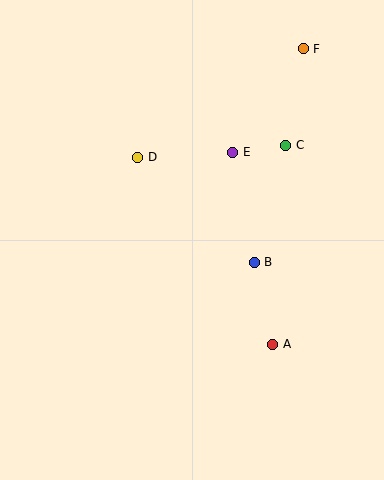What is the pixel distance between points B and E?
The distance between B and E is 112 pixels.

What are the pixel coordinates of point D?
Point D is at (138, 157).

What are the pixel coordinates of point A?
Point A is at (273, 344).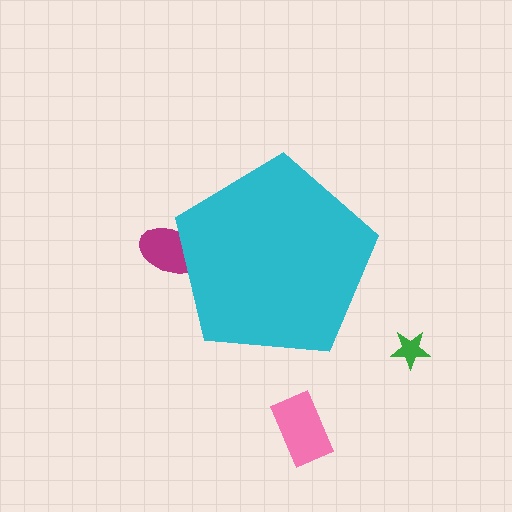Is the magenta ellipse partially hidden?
Yes, the magenta ellipse is partially hidden behind the cyan pentagon.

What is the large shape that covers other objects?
A cyan pentagon.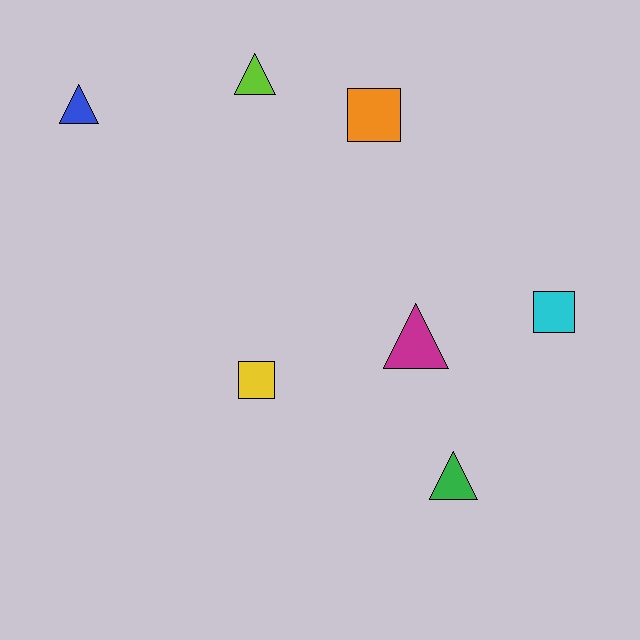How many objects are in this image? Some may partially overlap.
There are 7 objects.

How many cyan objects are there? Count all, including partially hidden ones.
There is 1 cyan object.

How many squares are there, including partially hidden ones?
There are 3 squares.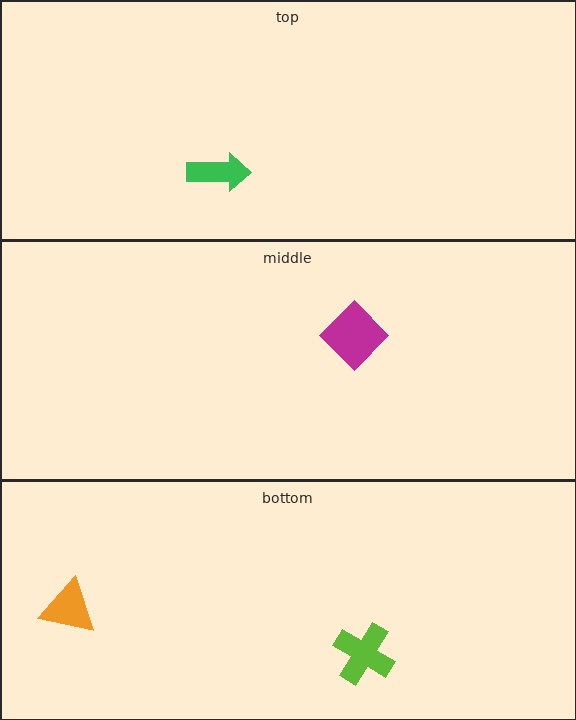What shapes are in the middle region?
The magenta diamond.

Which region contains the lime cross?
The bottom region.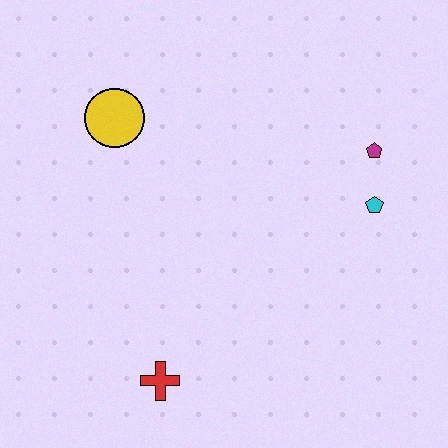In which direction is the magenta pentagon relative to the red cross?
The magenta pentagon is above the red cross.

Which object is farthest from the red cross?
The magenta pentagon is farthest from the red cross.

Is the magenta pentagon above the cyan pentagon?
Yes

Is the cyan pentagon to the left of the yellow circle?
No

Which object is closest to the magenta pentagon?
The cyan pentagon is closest to the magenta pentagon.